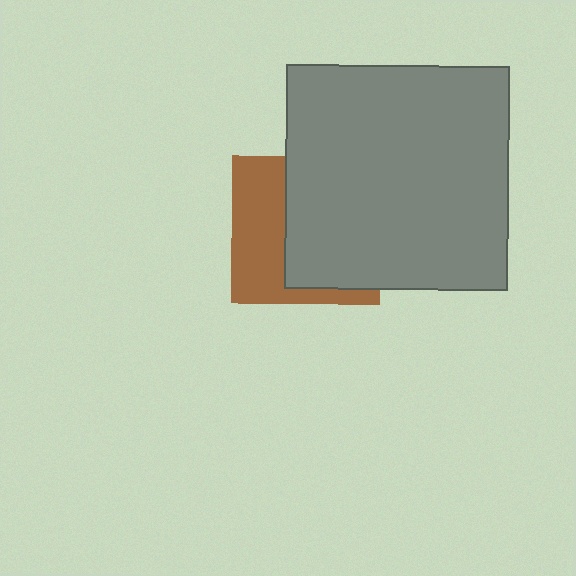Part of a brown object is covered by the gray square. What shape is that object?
It is a square.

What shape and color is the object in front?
The object in front is a gray square.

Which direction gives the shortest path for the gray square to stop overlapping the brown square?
Moving right gives the shortest separation.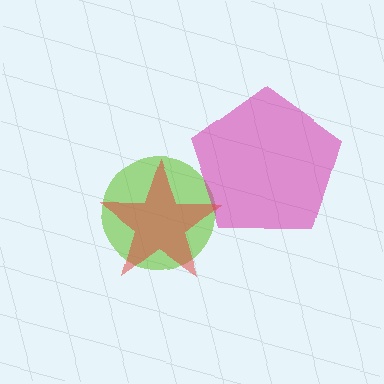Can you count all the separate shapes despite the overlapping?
Yes, there are 3 separate shapes.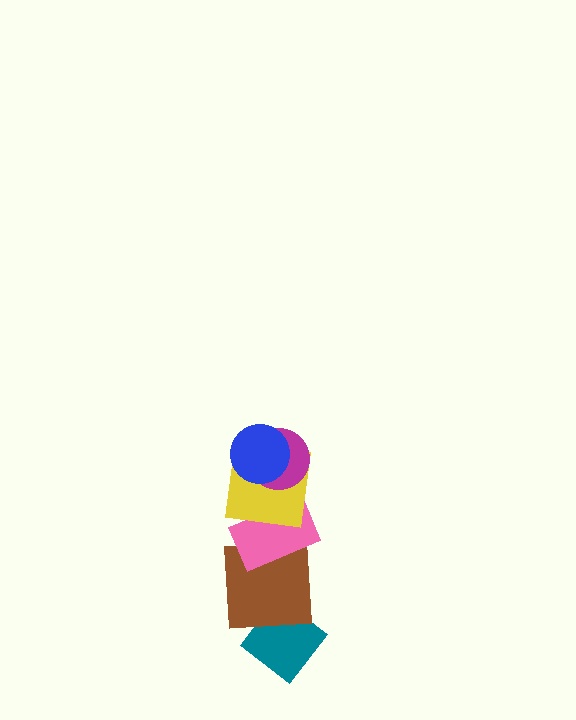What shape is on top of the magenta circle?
The blue circle is on top of the magenta circle.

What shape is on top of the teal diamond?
The brown square is on top of the teal diamond.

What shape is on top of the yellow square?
The magenta circle is on top of the yellow square.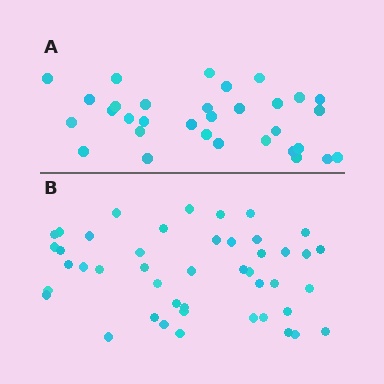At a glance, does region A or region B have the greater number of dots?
Region B (the bottom region) has more dots.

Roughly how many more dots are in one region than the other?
Region B has approximately 15 more dots than region A.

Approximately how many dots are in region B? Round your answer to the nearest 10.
About 40 dots. (The exact count is 45, which rounds to 40.)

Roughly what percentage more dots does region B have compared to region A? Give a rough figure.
About 40% more.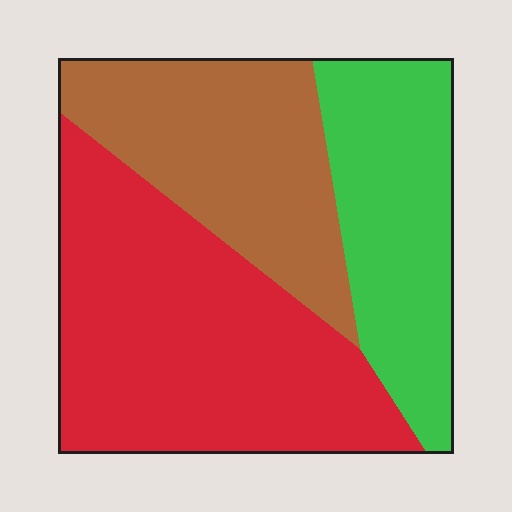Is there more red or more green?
Red.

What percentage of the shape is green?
Green takes up about one quarter (1/4) of the shape.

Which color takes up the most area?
Red, at roughly 45%.